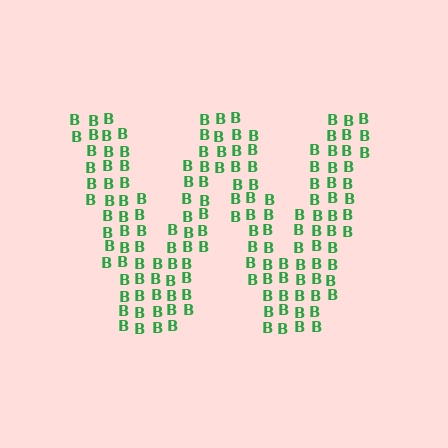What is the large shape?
The large shape is the letter W.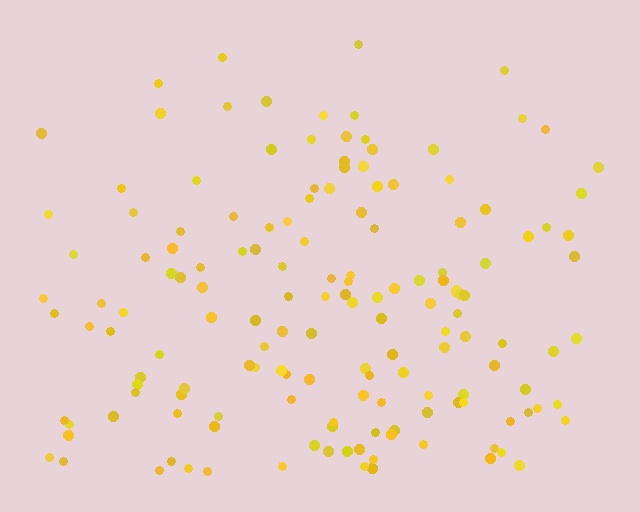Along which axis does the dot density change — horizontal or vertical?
Vertical.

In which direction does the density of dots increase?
From top to bottom, with the bottom side densest.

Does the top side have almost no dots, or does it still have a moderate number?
Still a moderate number, just noticeably fewer than the bottom.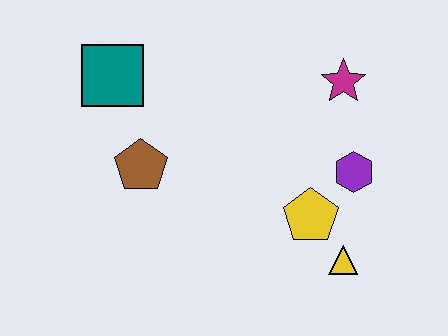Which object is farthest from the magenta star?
The teal square is farthest from the magenta star.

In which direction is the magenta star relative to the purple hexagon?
The magenta star is above the purple hexagon.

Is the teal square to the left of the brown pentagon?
Yes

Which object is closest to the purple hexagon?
The yellow pentagon is closest to the purple hexagon.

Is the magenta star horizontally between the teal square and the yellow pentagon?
No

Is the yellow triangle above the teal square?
No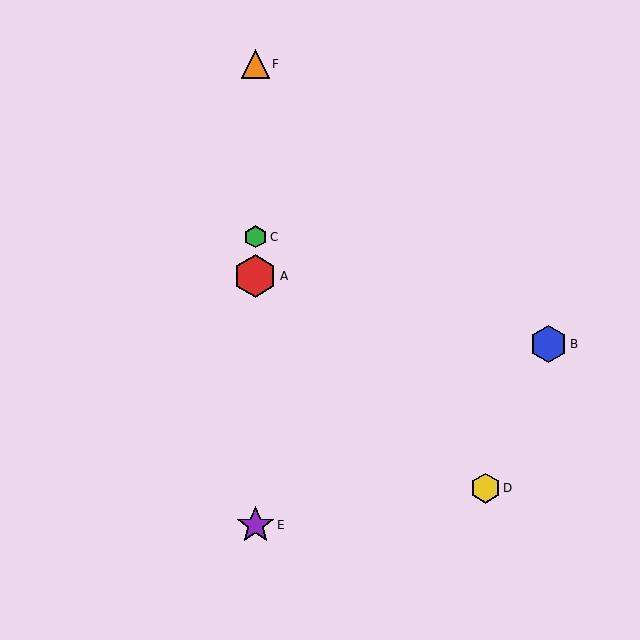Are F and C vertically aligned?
Yes, both are at x≈255.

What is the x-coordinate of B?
Object B is at x≈549.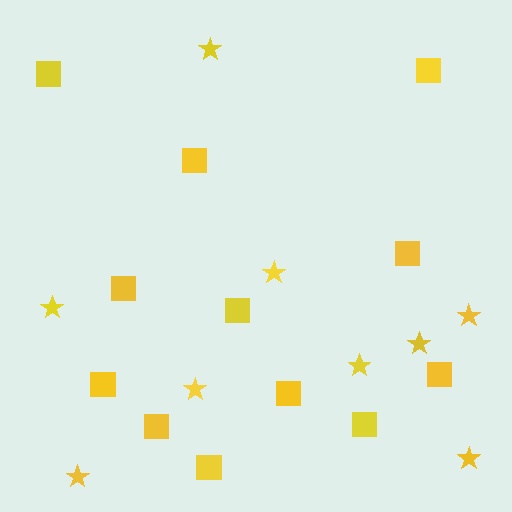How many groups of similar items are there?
There are 2 groups: one group of squares (12) and one group of stars (9).